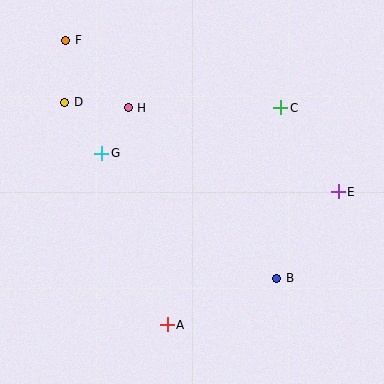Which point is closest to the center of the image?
Point G at (102, 153) is closest to the center.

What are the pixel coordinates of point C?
Point C is at (281, 108).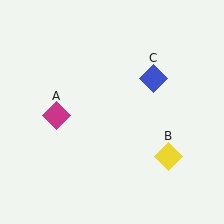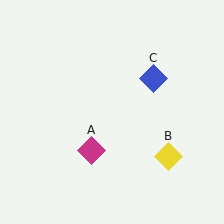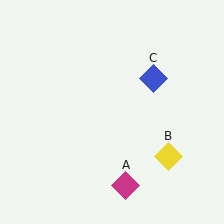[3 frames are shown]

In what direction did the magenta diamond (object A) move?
The magenta diamond (object A) moved down and to the right.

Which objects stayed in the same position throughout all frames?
Yellow diamond (object B) and blue diamond (object C) remained stationary.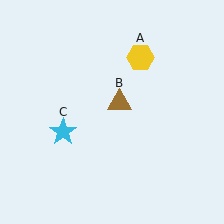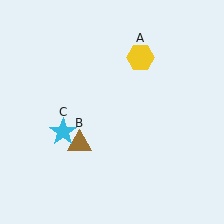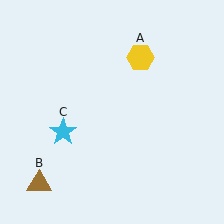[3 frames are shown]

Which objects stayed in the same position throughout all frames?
Yellow hexagon (object A) and cyan star (object C) remained stationary.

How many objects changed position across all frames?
1 object changed position: brown triangle (object B).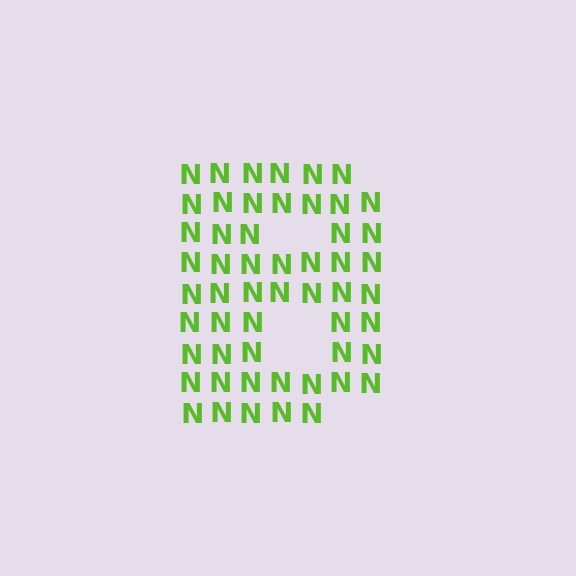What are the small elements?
The small elements are letter N's.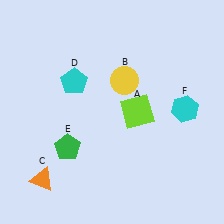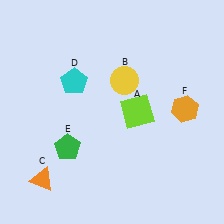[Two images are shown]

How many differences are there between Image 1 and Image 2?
There is 1 difference between the two images.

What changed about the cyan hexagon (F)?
In Image 1, F is cyan. In Image 2, it changed to orange.